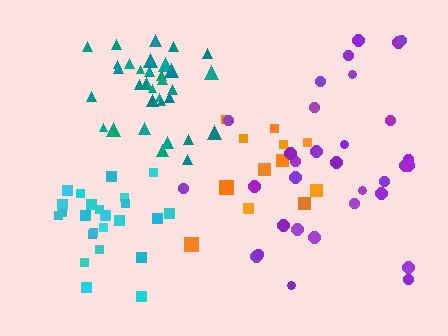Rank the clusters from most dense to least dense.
teal, cyan, orange, purple.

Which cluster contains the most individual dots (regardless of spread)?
Teal (34).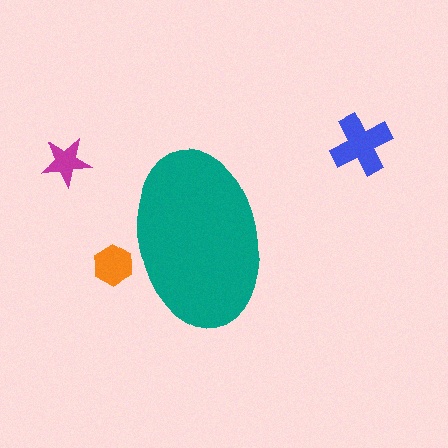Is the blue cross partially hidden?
No, the blue cross is fully visible.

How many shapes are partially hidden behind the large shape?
1 shape is partially hidden.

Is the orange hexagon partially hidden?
Yes, the orange hexagon is partially hidden behind the teal ellipse.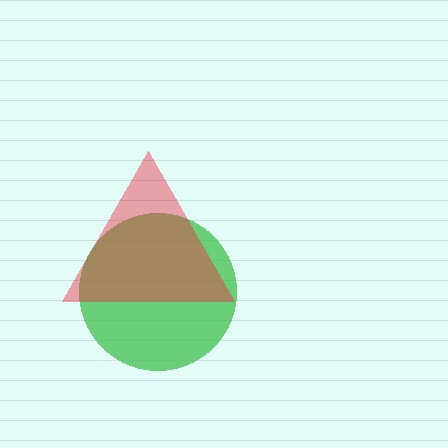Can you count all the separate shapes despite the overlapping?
Yes, there are 2 separate shapes.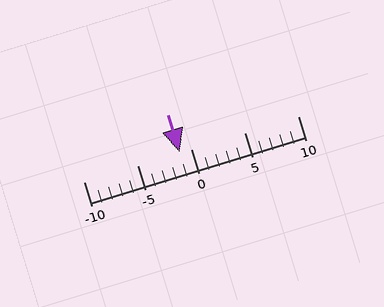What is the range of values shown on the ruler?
The ruler shows values from -10 to 10.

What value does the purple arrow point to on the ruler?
The purple arrow points to approximately -1.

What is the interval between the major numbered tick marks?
The major tick marks are spaced 5 units apart.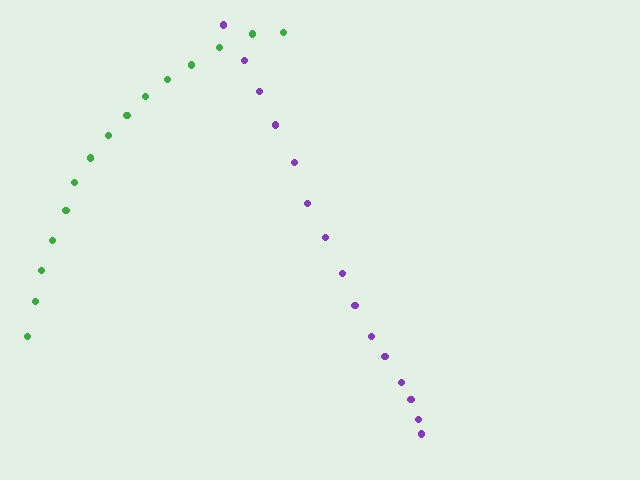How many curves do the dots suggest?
There are 2 distinct paths.